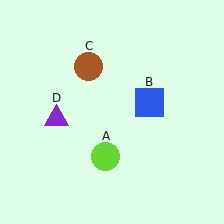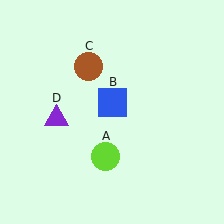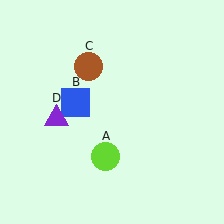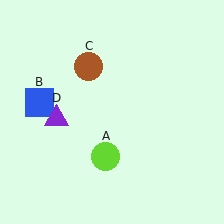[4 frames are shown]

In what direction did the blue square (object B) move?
The blue square (object B) moved left.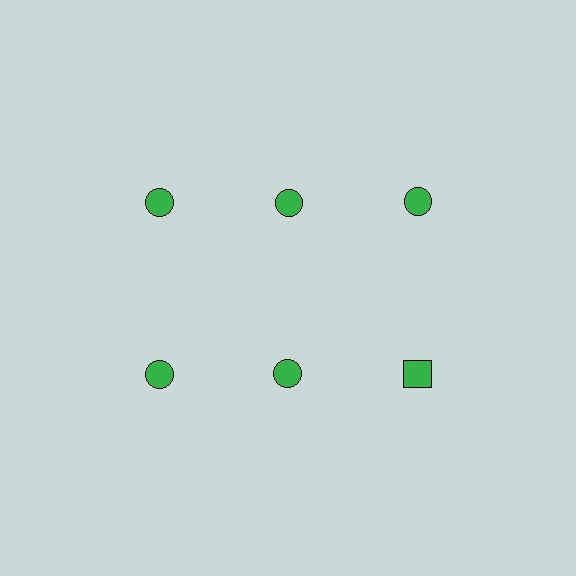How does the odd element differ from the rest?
It has a different shape: square instead of circle.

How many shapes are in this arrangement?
There are 6 shapes arranged in a grid pattern.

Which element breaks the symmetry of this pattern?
The green square in the second row, center column breaks the symmetry. All other shapes are green circles.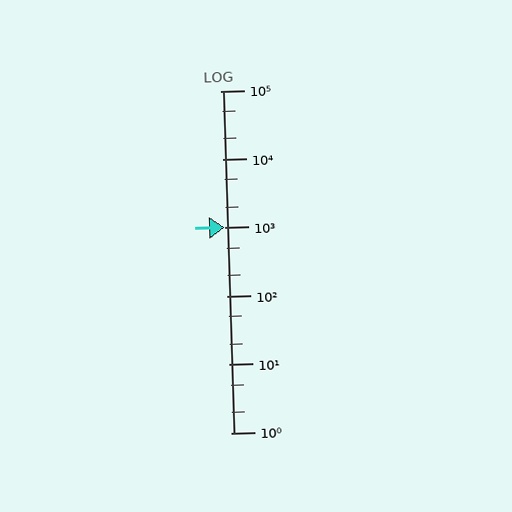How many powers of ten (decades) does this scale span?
The scale spans 5 decades, from 1 to 100000.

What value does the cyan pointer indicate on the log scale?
The pointer indicates approximately 1000.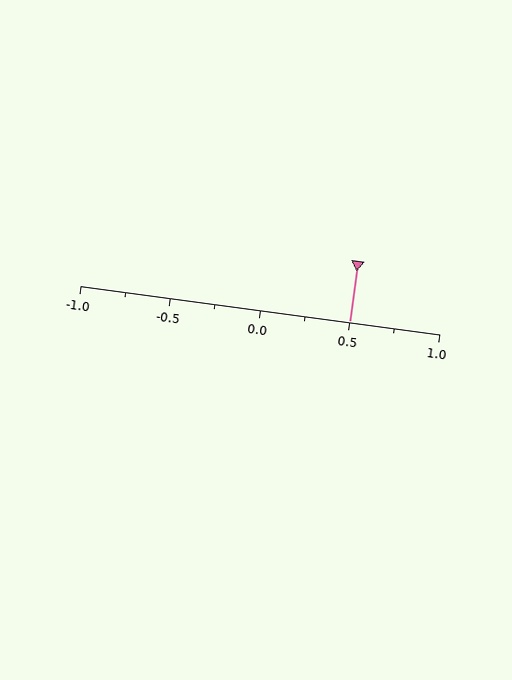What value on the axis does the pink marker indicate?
The marker indicates approximately 0.5.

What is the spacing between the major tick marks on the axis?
The major ticks are spaced 0.5 apart.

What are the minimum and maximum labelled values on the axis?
The axis runs from -1.0 to 1.0.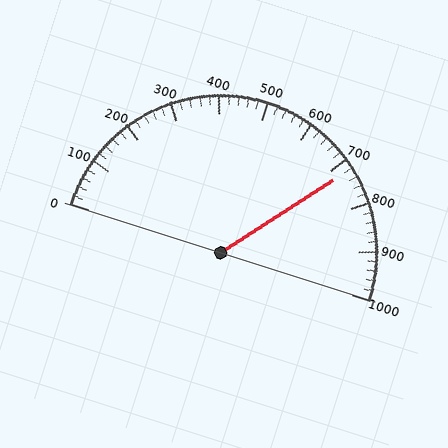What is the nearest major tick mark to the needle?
The nearest major tick mark is 700.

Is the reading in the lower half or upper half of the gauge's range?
The reading is in the upper half of the range (0 to 1000).